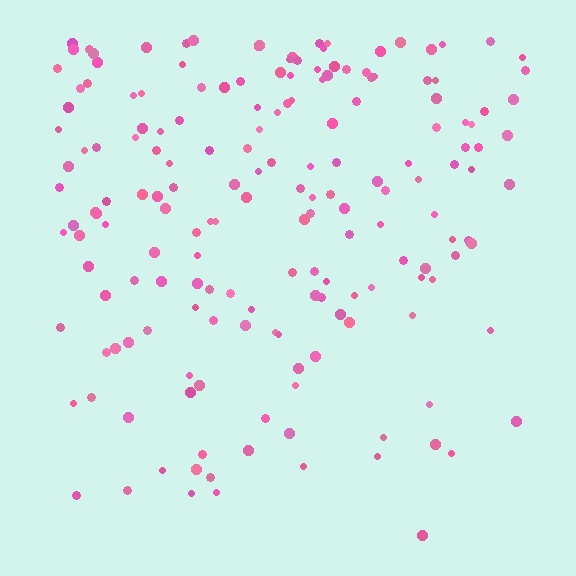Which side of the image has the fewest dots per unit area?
The bottom.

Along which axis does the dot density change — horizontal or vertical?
Vertical.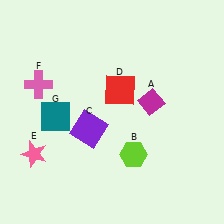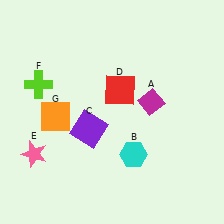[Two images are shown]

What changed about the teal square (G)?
In Image 1, G is teal. In Image 2, it changed to orange.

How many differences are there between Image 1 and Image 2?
There are 3 differences between the two images.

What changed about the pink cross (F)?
In Image 1, F is pink. In Image 2, it changed to lime.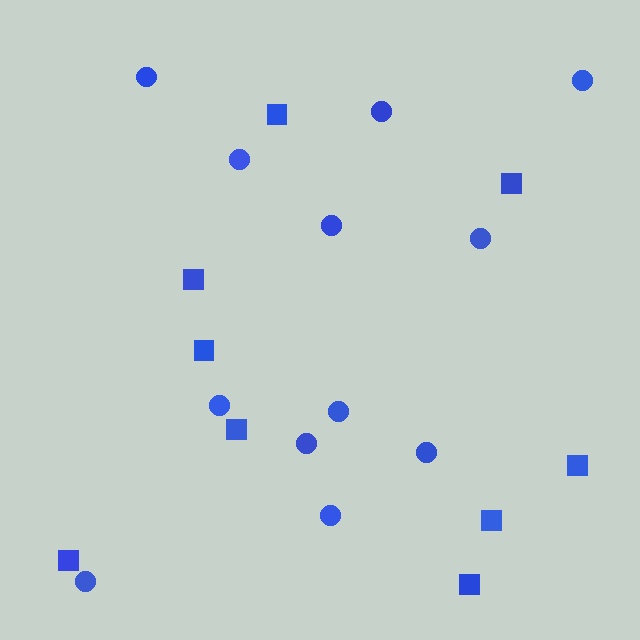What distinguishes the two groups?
There are 2 groups: one group of circles (12) and one group of squares (9).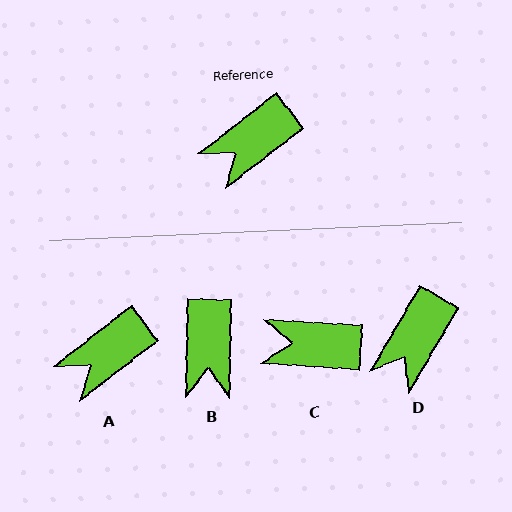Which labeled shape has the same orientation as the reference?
A.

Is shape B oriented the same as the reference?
No, it is off by about 51 degrees.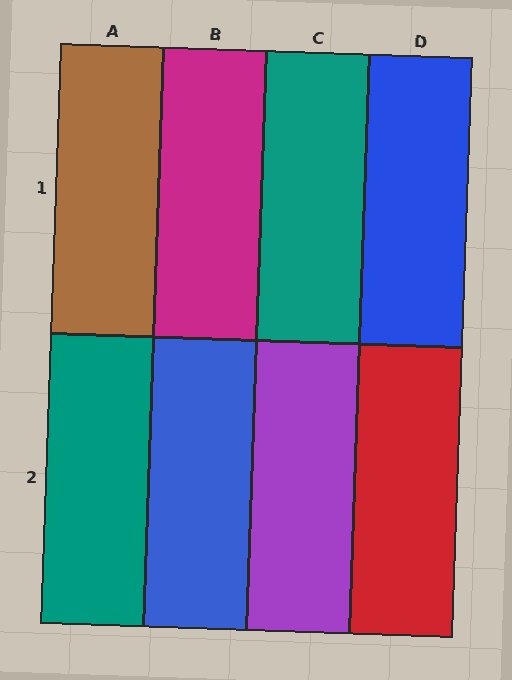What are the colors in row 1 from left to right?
Brown, magenta, teal, blue.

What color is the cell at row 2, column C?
Purple.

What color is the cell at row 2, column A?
Teal.